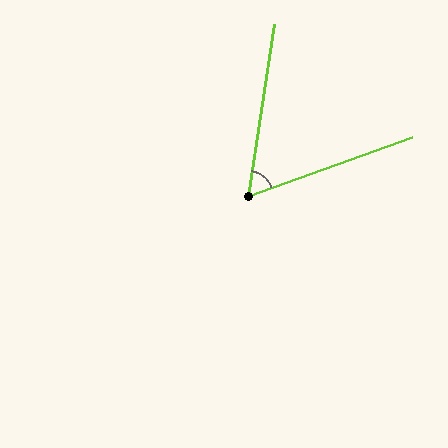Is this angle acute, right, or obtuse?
It is acute.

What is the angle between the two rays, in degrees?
Approximately 62 degrees.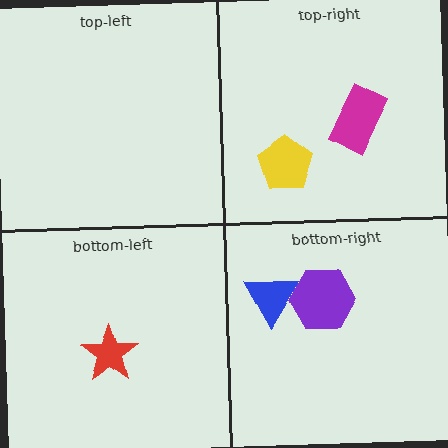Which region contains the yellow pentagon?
The top-right region.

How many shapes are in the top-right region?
2.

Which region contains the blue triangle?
The bottom-right region.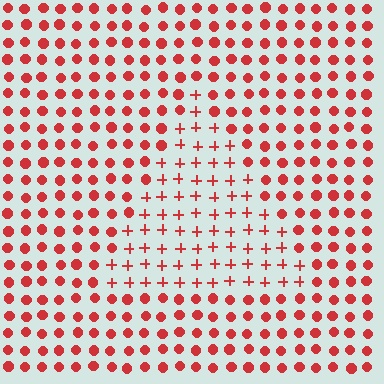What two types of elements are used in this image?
The image uses plus signs inside the triangle region and circles outside it.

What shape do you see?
I see a triangle.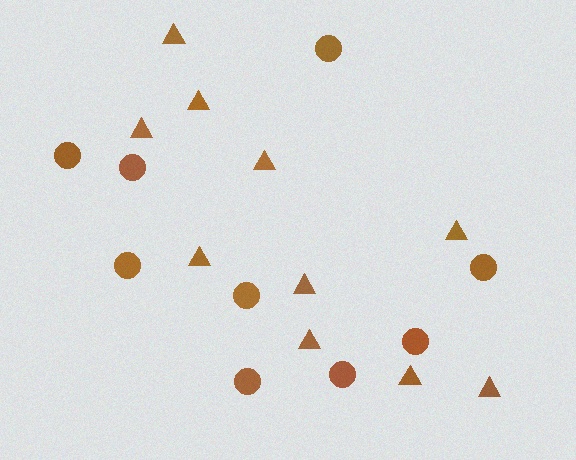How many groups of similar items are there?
There are 2 groups: one group of triangles (10) and one group of circles (9).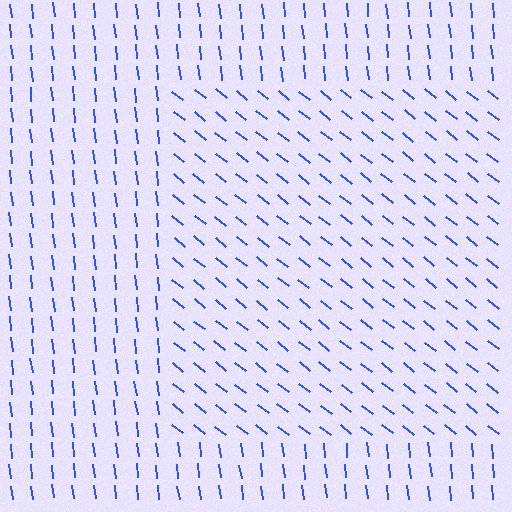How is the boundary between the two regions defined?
The boundary is defined purely by a change in line orientation (approximately 45 degrees difference). All lines are the same color and thickness.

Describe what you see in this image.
The image is filled with small blue line segments. A rectangle region in the image has lines oriented differently from the surrounding lines, creating a visible texture boundary.